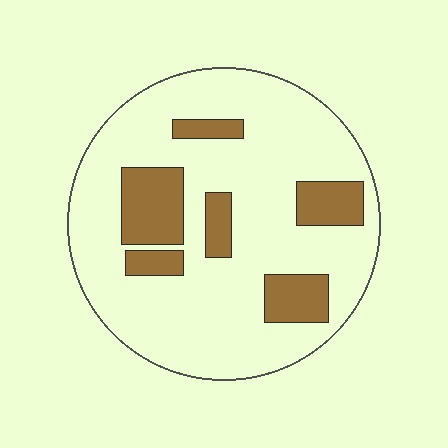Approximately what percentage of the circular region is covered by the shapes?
Approximately 20%.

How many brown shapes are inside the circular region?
6.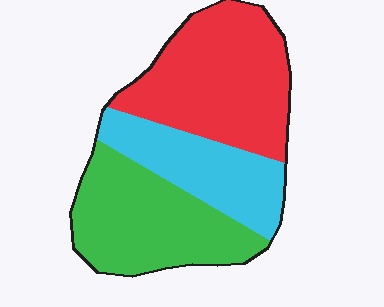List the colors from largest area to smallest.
From largest to smallest: red, green, cyan.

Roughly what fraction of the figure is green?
Green covers around 35% of the figure.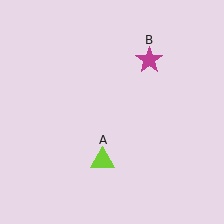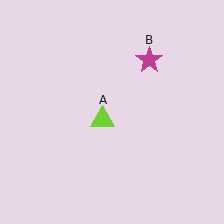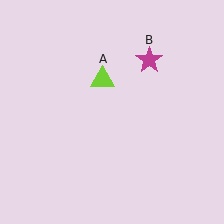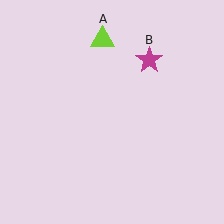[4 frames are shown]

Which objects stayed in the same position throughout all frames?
Magenta star (object B) remained stationary.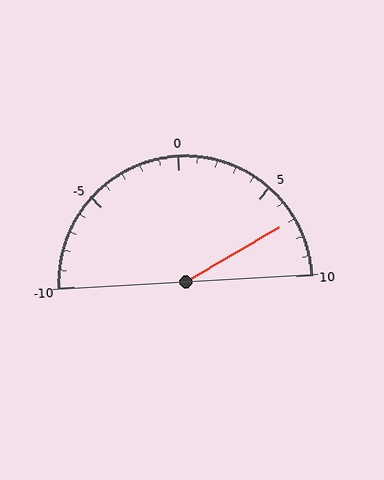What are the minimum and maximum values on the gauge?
The gauge ranges from -10 to 10.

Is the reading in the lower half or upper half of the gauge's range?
The reading is in the upper half of the range (-10 to 10).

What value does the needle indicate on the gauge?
The needle indicates approximately 7.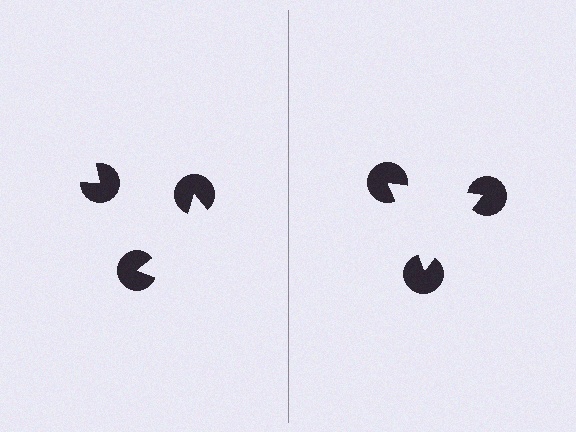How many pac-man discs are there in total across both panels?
6 — 3 on each side.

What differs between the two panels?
The pac-man discs are positioned identically on both sides; only the wedge orientations differ. On the right they align to a triangle; on the left they are misaligned.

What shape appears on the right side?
An illusory triangle.